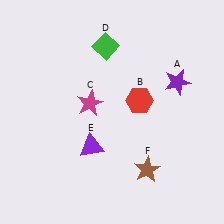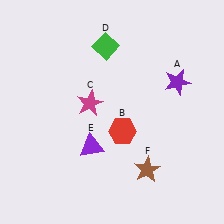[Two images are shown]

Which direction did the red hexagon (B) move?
The red hexagon (B) moved down.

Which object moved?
The red hexagon (B) moved down.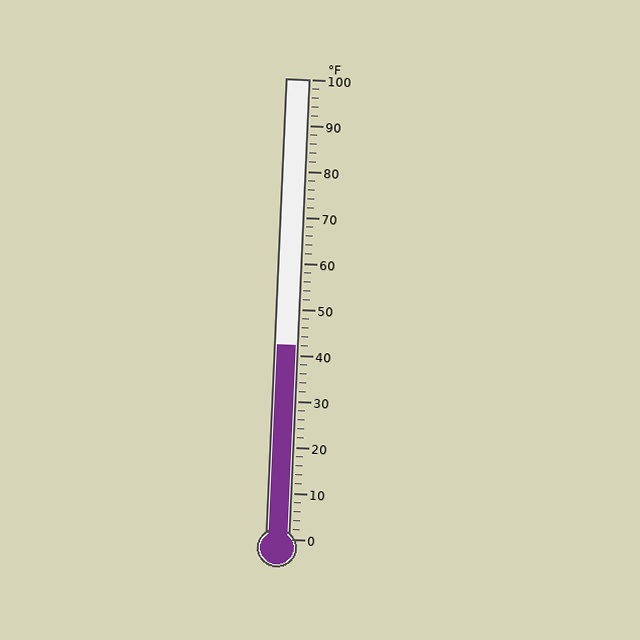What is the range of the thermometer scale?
The thermometer scale ranges from 0°F to 100°F.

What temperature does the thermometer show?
The thermometer shows approximately 42°F.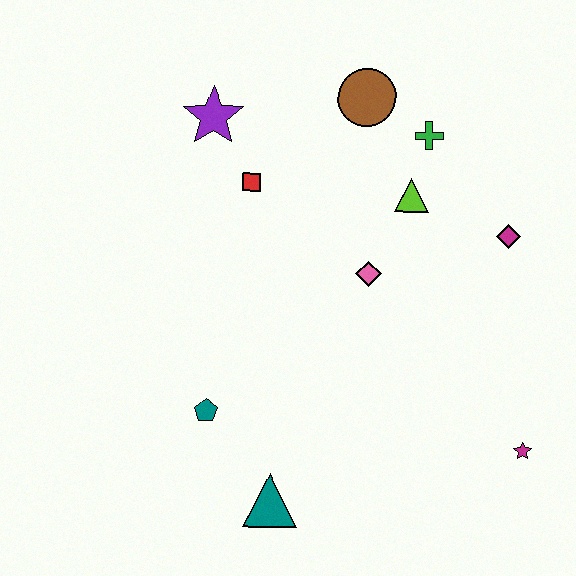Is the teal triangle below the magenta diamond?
Yes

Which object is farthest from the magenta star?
The purple star is farthest from the magenta star.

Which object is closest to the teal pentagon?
The teal triangle is closest to the teal pentagon.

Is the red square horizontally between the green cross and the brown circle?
No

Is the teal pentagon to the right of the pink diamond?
No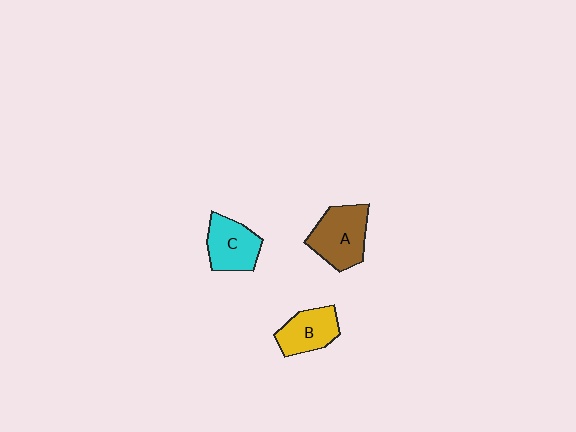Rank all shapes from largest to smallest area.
From largest to smallest: A (brown), C (cyan), B (yellow).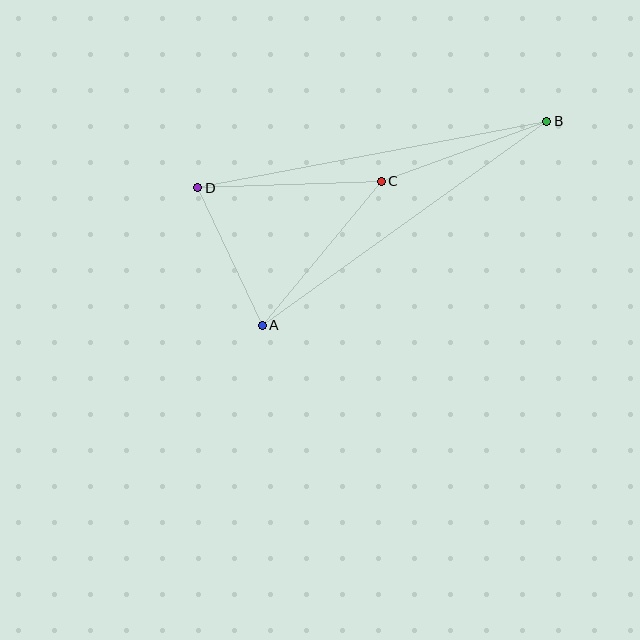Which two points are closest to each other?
Points A and D are closest to each other.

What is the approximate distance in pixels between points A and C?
The distance between A and C is approximately 187 pixels.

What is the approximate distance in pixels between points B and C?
The distance between B and C is approximately 176 pixels.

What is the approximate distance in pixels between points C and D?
The distance between C and D is approximately 184 pixels.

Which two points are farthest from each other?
Points B and D are farthest from each other.